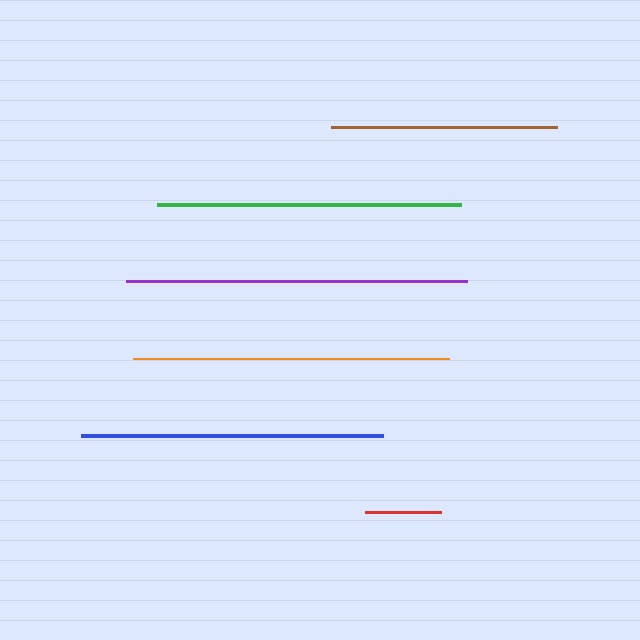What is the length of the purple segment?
The purple segment is approximately 341 pixels long.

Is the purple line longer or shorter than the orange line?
The purple line is longer than the orange line.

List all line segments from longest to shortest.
From longest to shortest: purple, orange, green, blue, brown, red.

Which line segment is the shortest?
The red line is the shortest at approximately 76 pixels.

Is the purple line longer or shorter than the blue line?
The purple line is longer than the blue line.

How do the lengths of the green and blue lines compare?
The green and blue lines are approximately the same length.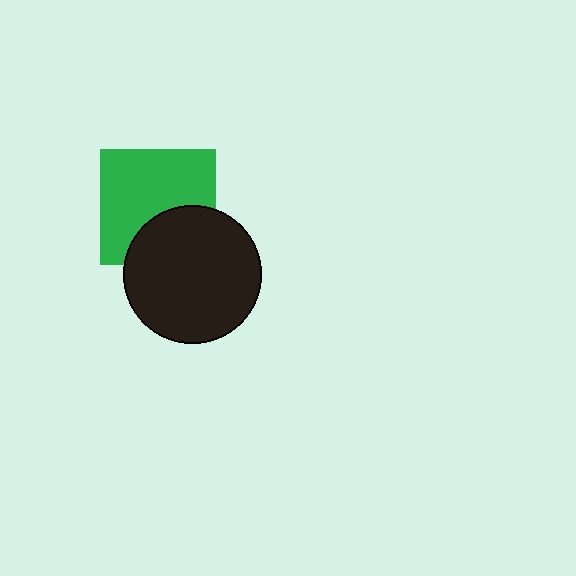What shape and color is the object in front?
The object in front is a black circle.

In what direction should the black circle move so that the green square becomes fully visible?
The black circle should move down. That is the shortest direction to clear the overlap and leave the green square fully visible.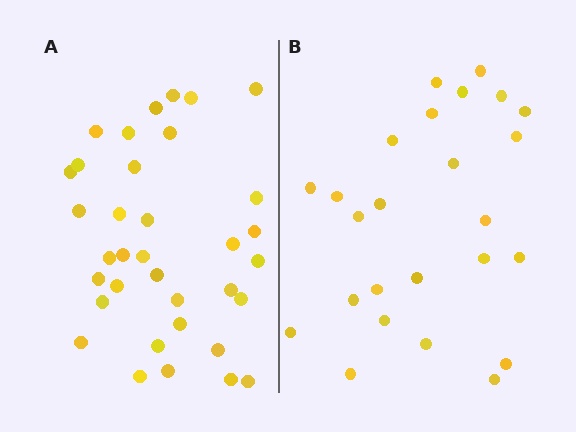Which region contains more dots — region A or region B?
Region A (the left region) has more dots.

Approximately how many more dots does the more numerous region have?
Region A has roughly 10 or so more dots than region B.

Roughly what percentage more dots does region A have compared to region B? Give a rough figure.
About 40% more.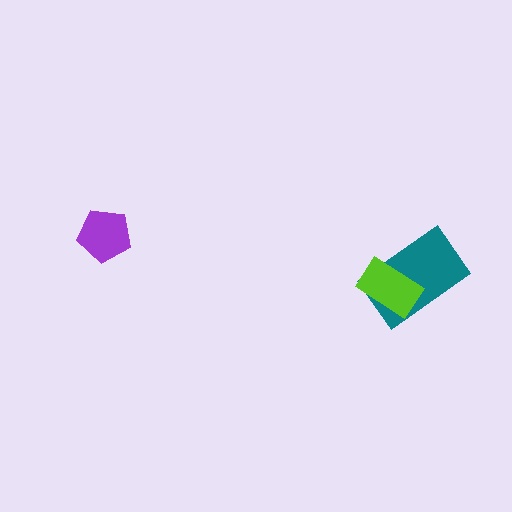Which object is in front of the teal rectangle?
The lime rectangle is in front of the teal rectangle.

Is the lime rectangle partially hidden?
No, no other shape covers it.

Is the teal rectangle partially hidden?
Yes, it is partially covered by another shape.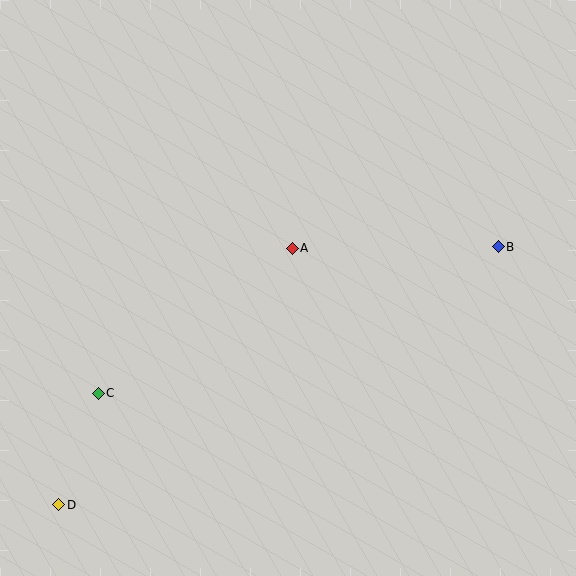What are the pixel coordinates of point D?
Point D is at (59, 505).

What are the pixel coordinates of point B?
Point B is at (498, 247).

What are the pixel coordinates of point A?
Point A is at (292, 248).